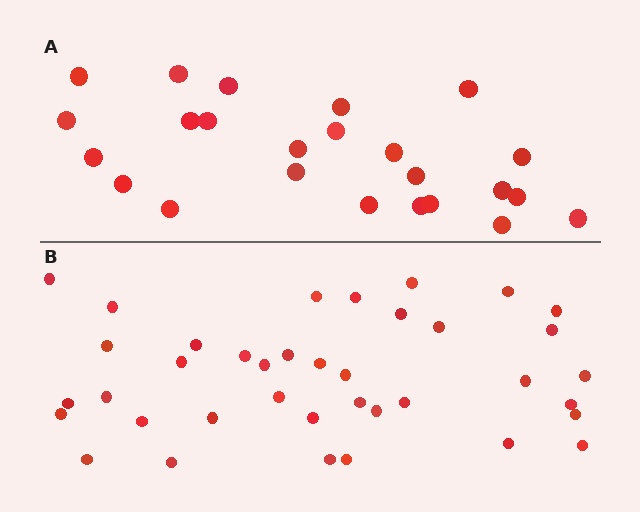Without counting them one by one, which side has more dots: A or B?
Region B (the bottom region) has more dots.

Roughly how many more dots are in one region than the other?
Region B has approximately 15 more dots than region A.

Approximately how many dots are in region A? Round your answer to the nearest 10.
About 20 dots. (The exact count is 24, which rounds to 20.)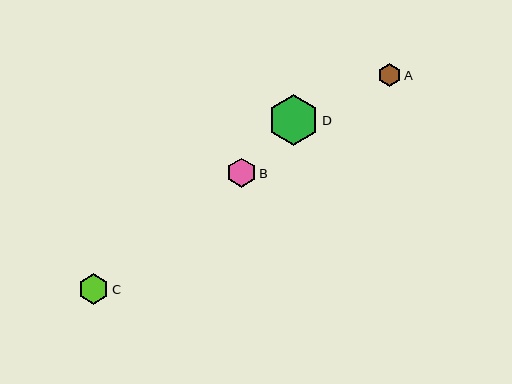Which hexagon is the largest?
Hexagon D is the largest with a size of approximately 51 pixels.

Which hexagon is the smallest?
Hexagon A is the smallest with a size of approximately 23 pixels.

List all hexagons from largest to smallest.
From largest to smallest: D, C, B, A.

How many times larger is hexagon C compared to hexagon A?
Hexagon C is approximately 1.3 times the size of hexagon A.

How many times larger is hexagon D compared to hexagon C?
Hexagon D is approximately 1.7 times the size of hexagon C.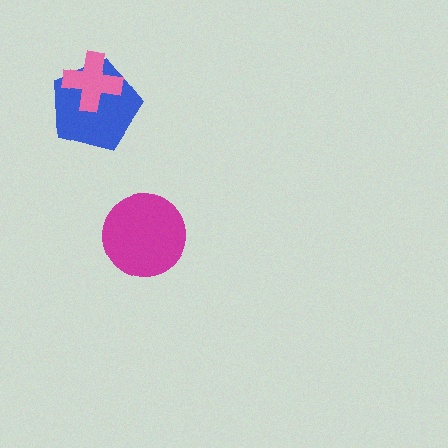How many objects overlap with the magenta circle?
0 objects overlap with the magenta circle.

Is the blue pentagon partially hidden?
Yes, it is partially covered by another shape.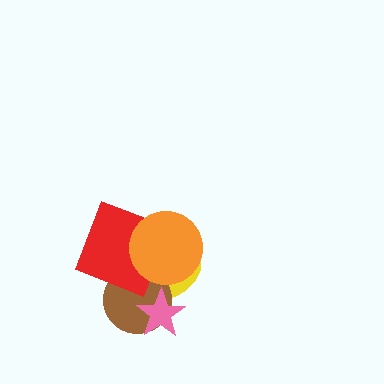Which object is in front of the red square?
The orange circle is in front of the red square.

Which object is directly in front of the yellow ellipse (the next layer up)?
The brown circle is directly in front of the yellow ellipse.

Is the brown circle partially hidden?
Yes, it is partially covered by another shape.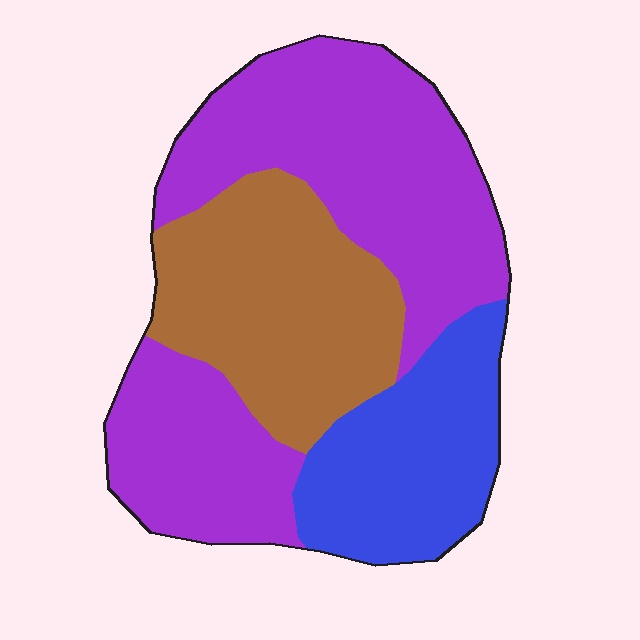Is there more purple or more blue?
Purple.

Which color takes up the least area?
Blue, at roughly 20%.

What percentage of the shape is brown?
Brown takes up about one quarter (1/4) of the shape.